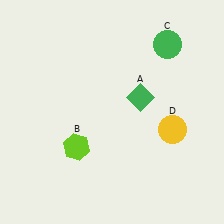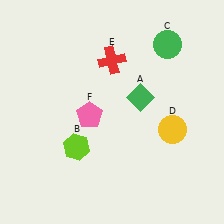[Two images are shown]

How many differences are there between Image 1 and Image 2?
There are 2 differences between the two images.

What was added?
A red cross (E), a pink pentagon (F) were added in Image 2.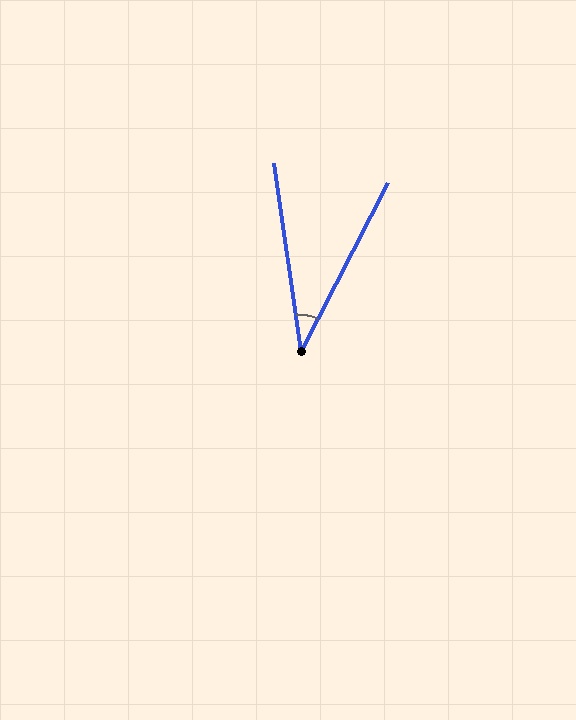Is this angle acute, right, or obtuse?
It is acute.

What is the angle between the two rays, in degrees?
Approximately 35 degrees.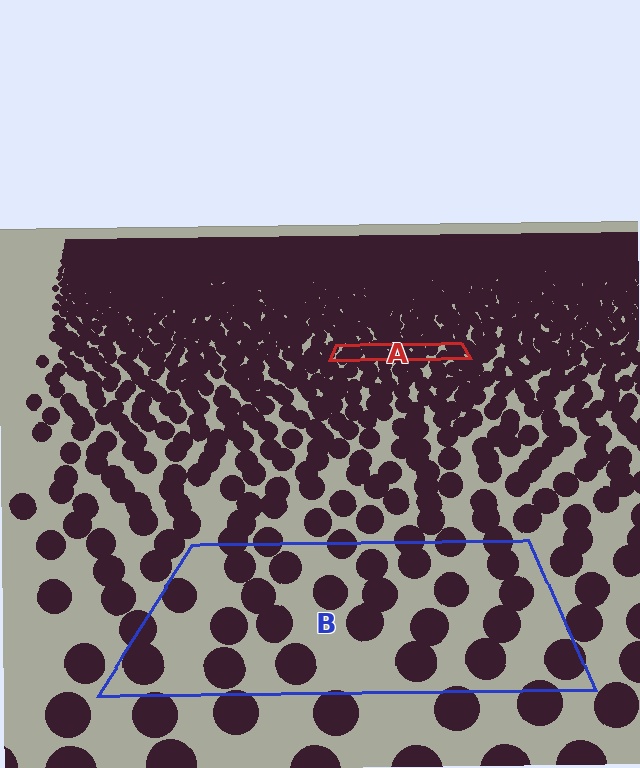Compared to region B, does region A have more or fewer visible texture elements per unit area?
Region A has more texture elements per unit area — they are packed more densely because it is farther away.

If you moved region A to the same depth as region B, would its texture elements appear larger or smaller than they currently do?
They would appear larger. At a closer depth, the same texture elements are projected at a bigger on-screen size.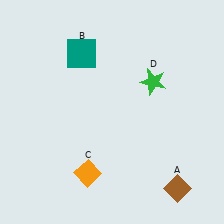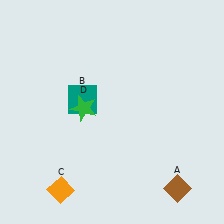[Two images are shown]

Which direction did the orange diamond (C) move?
The orange diamond (C) moved left.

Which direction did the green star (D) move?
The green star (D) moved left.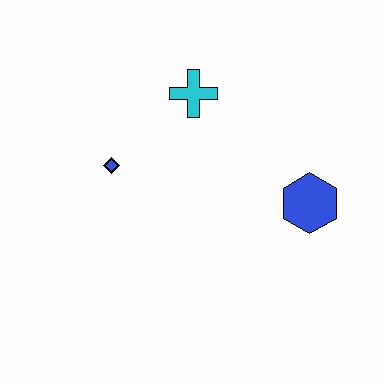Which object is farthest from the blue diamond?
The blue hexagon is farthest from the blue diamond.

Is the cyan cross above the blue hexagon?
Yes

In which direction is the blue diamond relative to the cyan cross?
The blue diamond is to the left of the cyan cross.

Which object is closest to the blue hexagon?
The cyan cross is closest to the blue hexagon.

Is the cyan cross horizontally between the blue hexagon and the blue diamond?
Yes